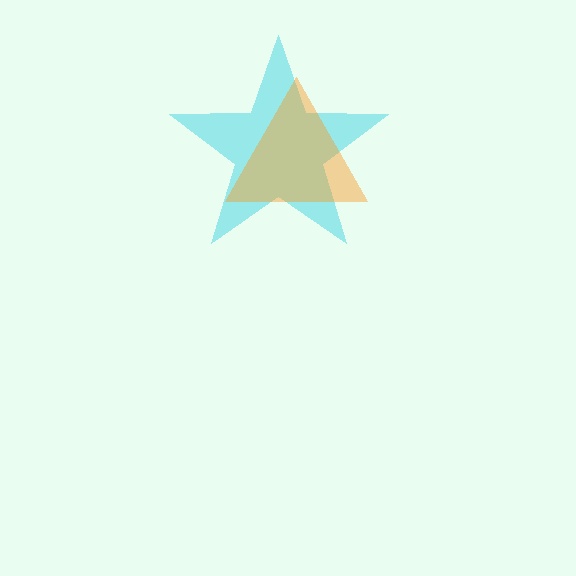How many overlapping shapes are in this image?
There are 2 overlapping shapes in the image.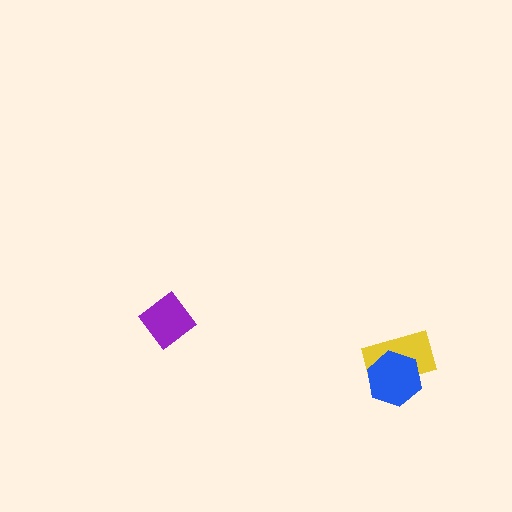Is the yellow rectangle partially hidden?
Yes, it is partially covered by another shape.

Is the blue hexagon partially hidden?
No, no other shape covers it.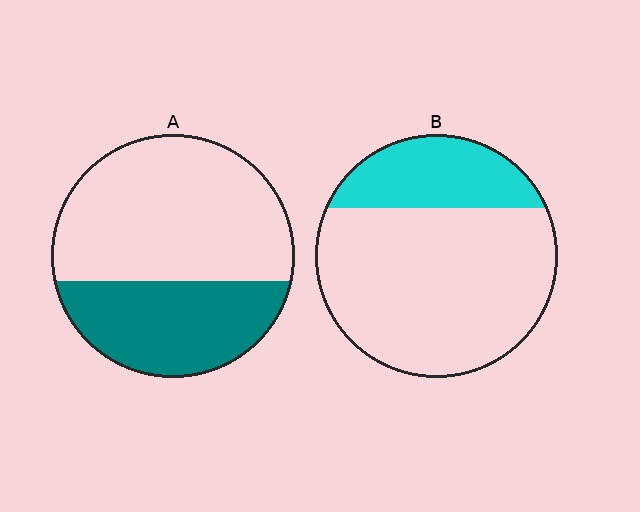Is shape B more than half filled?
No.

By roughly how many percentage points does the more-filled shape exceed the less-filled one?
By roughly 10 percentage points (A over B).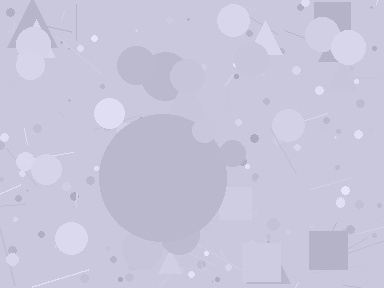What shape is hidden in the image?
A circle is hidden in the image.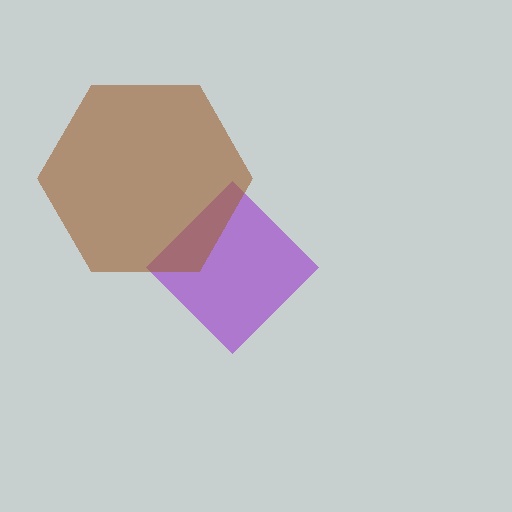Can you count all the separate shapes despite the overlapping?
Yes, there are 2 separate shapes.